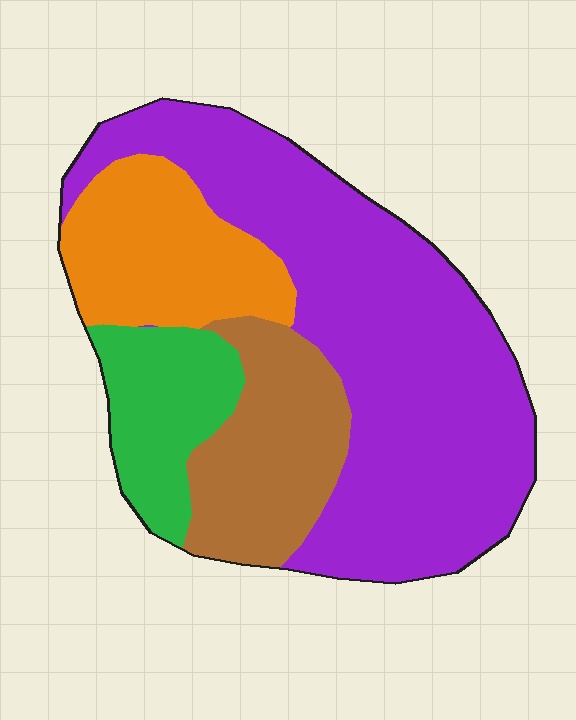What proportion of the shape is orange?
Orange covers around 15% of the shape.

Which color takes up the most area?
Purple, at roughly 55%.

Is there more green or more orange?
Orange.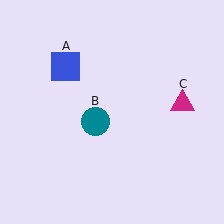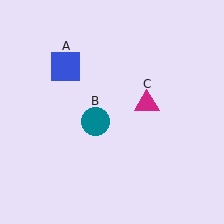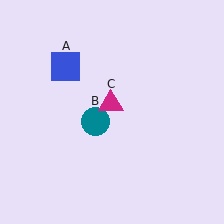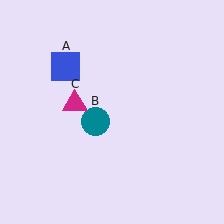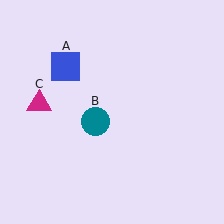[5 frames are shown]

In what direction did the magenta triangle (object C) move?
The magenta triangle (object C) moved left.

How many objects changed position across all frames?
1 object changed position: magenta triangle (object C).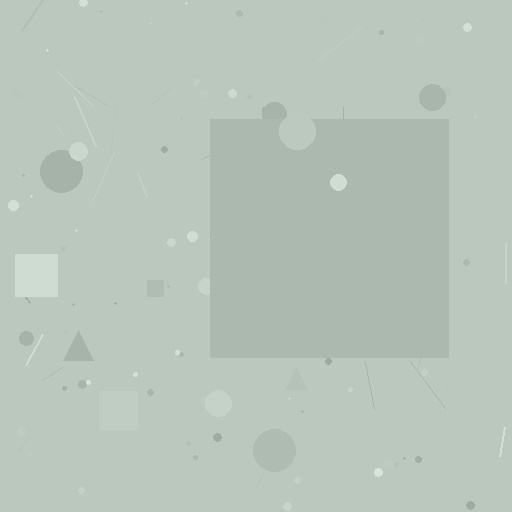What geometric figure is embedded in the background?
A square is embedded in the background.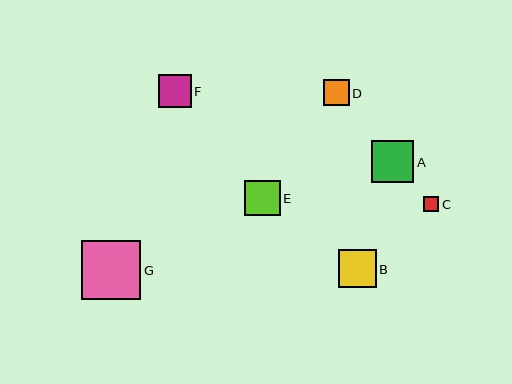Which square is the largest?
Square G is the largest with a size of approximately 60 pixels.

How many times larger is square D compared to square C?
Square D is approximately 1.7 times the size of square C.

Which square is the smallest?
Square C is the smallest with a size of approximately 15 pixels.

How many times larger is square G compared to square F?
Square G is approximately 1.8 times the size of square F.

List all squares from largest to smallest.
From largest to smallest: G, A, B, E, F, D, C.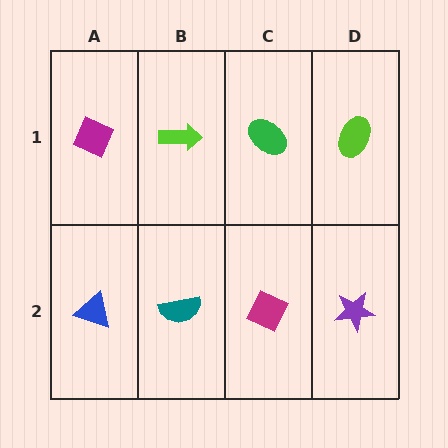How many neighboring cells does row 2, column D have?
2.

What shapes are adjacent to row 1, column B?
A teal semicircle (row 2, column B), a magenta diamond (row 1, column A), a green ellipse (row 1, column C).